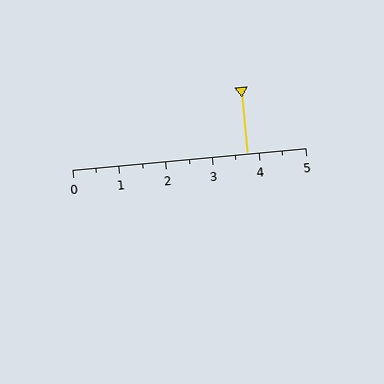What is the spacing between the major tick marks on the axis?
The major ticks are spaced 1 apart.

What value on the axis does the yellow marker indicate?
The marker indicates approximately 3.8.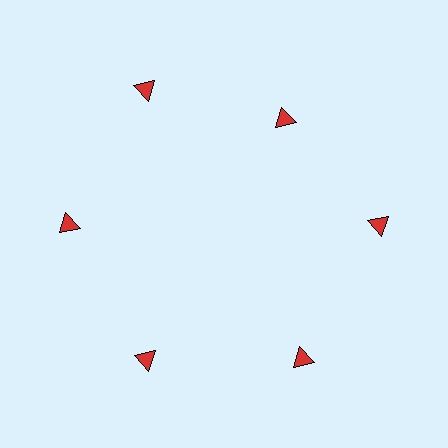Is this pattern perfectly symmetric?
No. The 6 red triangles are arranged in a ring, but one element near the 1 o'clock position is pulled inward toward the center, breaking the 6-fold rotational symmetry.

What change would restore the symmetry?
The symmetry would be restored by moving it outward, back onto the ring so that all 6 triangles sit at equal angles and equal distance from the center.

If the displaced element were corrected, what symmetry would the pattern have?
It would have 6-fold rotational symmetry — the pattern would map onto itself every 60 degrees.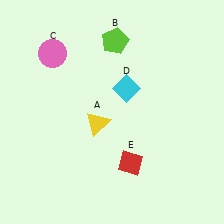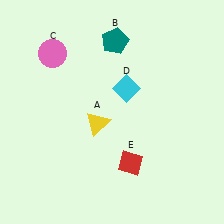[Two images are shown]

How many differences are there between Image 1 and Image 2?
There is 1 difference between the two images.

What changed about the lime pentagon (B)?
In Image 1, B is lime. In Image 2, it changed to teal.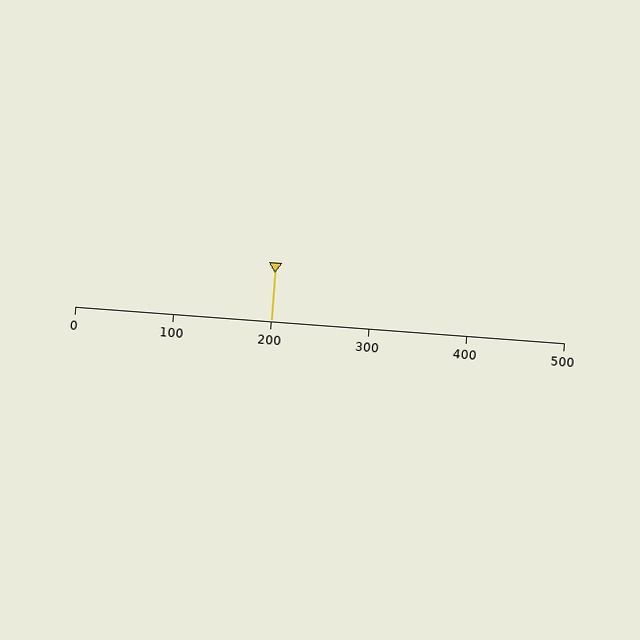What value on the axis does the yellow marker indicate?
The marker indicates approximately 200.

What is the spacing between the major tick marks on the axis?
The major ticks are spaced 100 apart.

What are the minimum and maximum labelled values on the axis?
The axis runs from 0 to 500.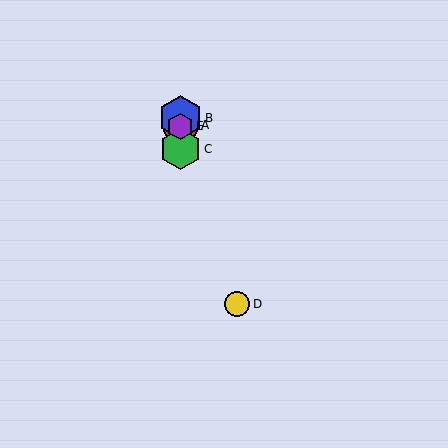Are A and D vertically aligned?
No, A is at x≈180 and D is at x≈237.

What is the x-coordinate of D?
Object D is at x≈237.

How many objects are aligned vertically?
4 objects (A, B, C, E) are aligned vertically.